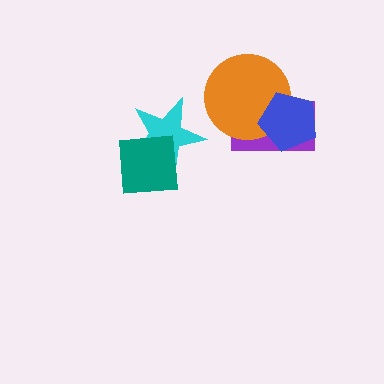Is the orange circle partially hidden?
Yes, it is partially covered by another shape.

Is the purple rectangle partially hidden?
Yes, it is partially covered by another shape.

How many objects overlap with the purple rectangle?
2 objects overlap with the purple rectangle.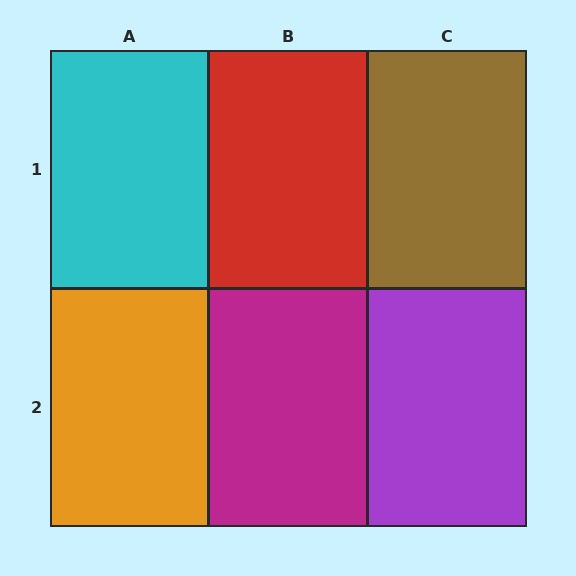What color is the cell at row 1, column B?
Red.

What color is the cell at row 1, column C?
Brown.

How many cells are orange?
1 cell is orange.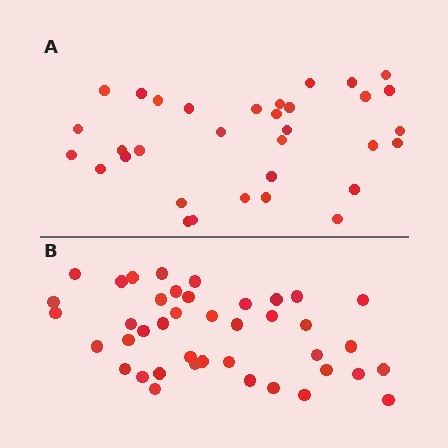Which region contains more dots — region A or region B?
Region B (the bottom region) has more dots.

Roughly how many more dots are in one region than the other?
Region B has roughly 8 or so more dots than region A.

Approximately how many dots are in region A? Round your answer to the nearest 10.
About 30 dots. (The exact count is 33, which rounds to 30.)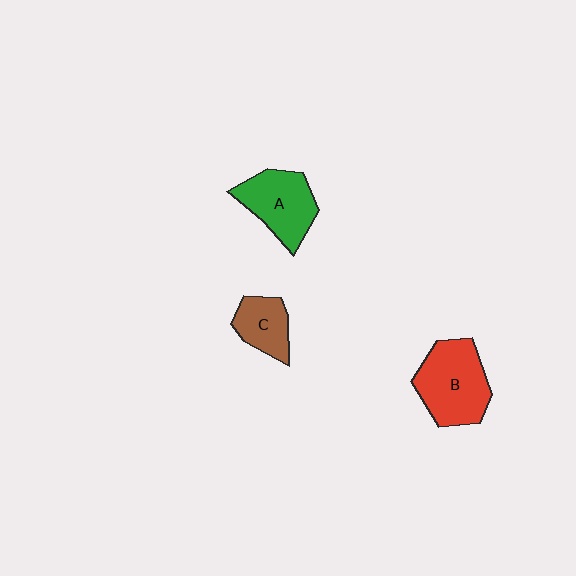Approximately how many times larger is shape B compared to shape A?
Approximately 1.2 times.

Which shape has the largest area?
Shape B (red).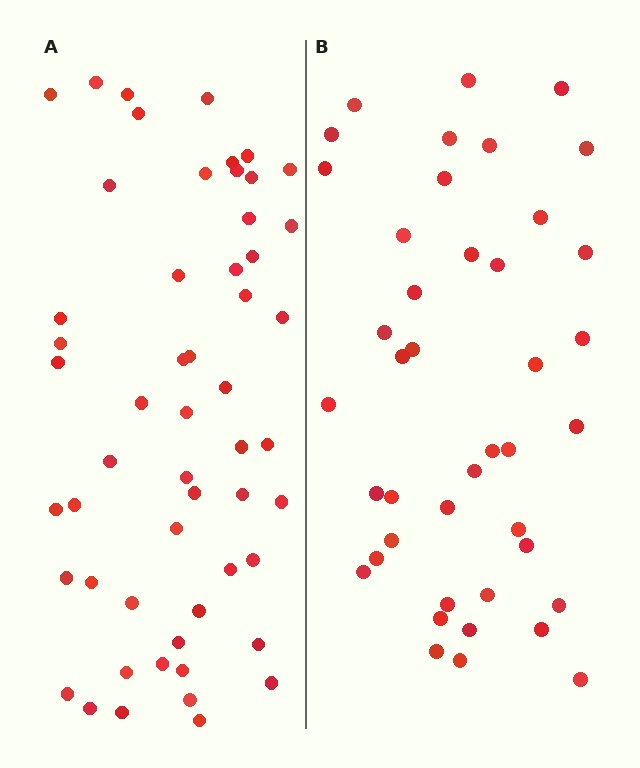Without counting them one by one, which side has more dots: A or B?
Region A (the left region) has more dots.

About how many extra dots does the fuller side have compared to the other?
Region A has roughly 12 or so more dots than region B.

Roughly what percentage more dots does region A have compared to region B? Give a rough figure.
About 30% more.